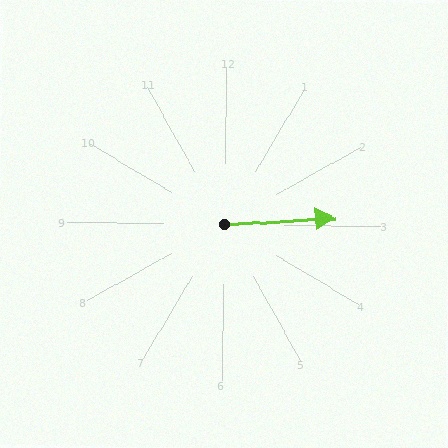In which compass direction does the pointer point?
East.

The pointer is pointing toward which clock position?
Roughly 3 o'clock.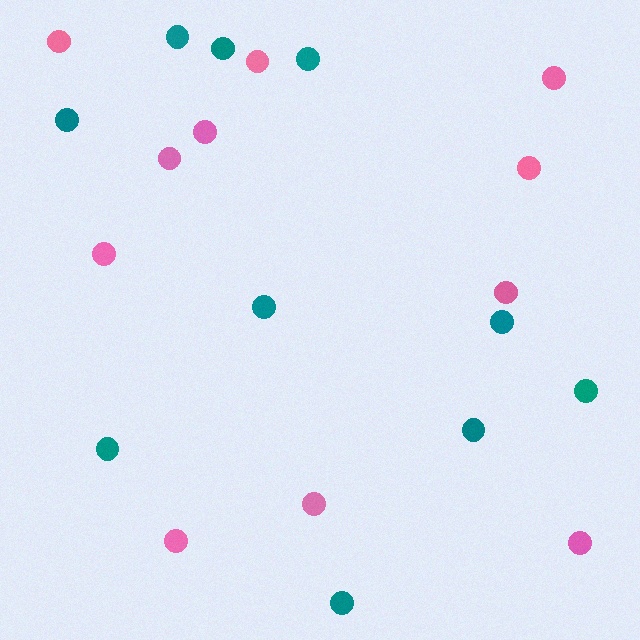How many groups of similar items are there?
There are 2 groups: one group of teal circles (10) and one group of pink circles (11).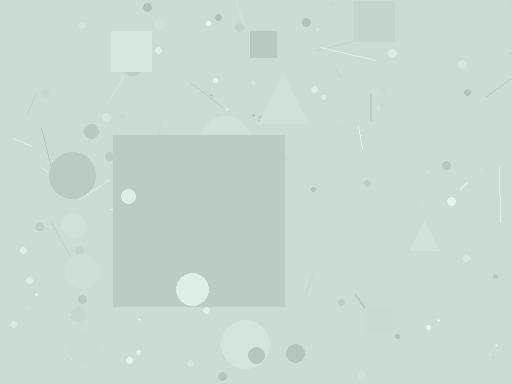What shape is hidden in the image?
A square is hidden in the image.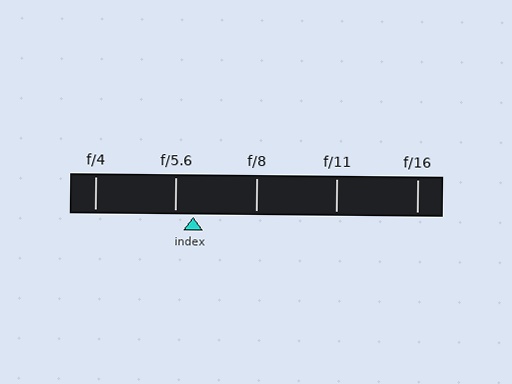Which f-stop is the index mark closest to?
The index mark is closest to f/5.6.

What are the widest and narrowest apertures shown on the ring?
The widest aperture shown is f/4 and the narrowest is f/16.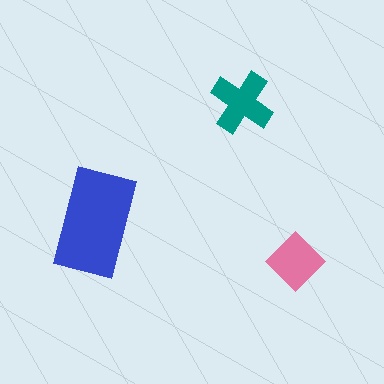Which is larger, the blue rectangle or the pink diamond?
The blue rectangle.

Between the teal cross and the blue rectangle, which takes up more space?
The blue rectangle.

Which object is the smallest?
The pink diamond.